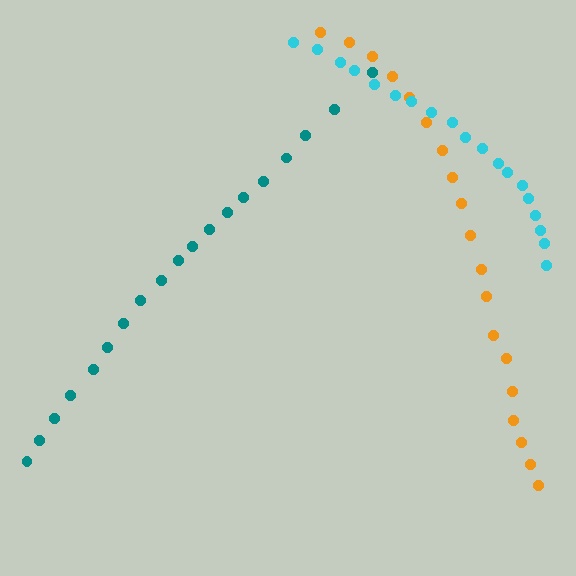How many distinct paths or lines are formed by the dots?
There are 3 distinct paths.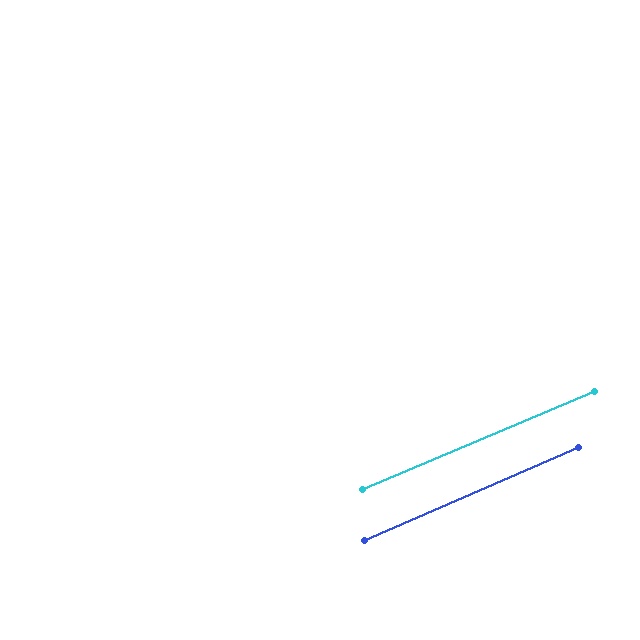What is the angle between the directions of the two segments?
Approximately 1 degree.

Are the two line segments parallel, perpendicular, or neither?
Parallel — their directions differ by only 0.8°.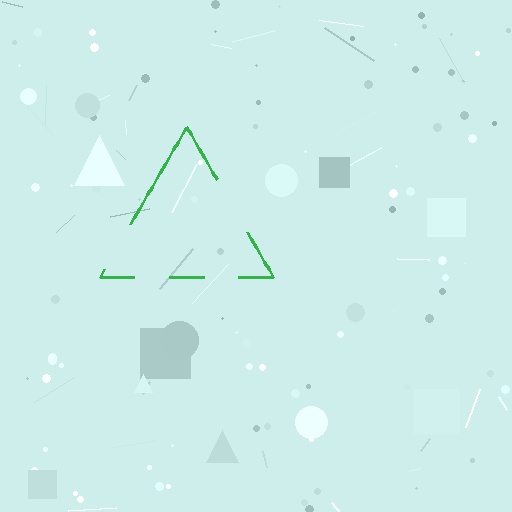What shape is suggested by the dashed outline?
The dashed outline suggests a triangle.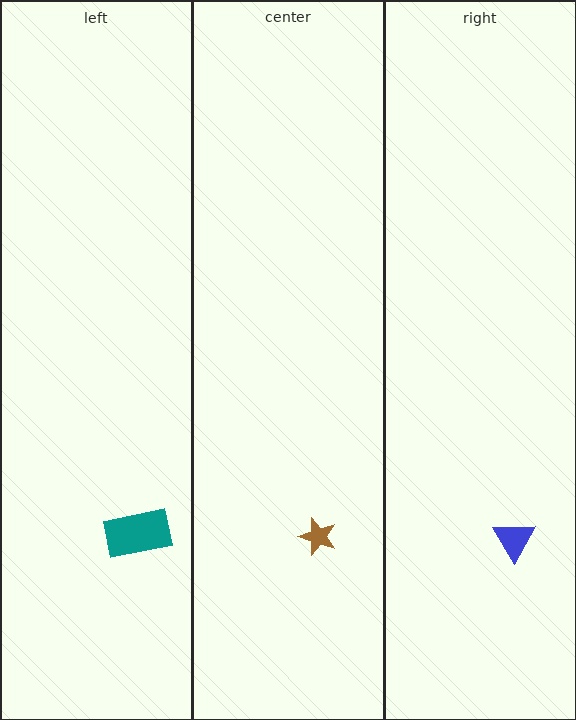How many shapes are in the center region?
1.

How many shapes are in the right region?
1.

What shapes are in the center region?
The brown star.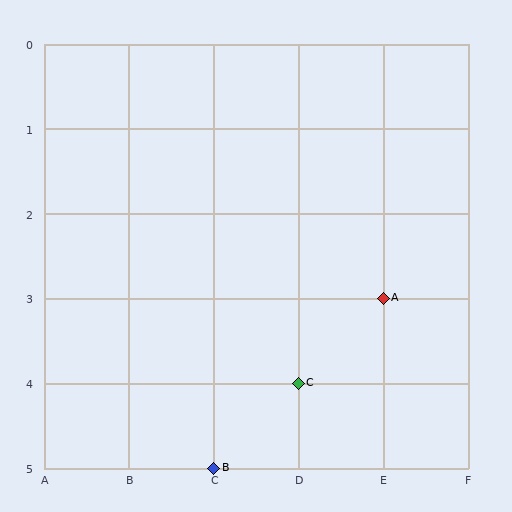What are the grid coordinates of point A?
Point A is at grid coordinates (E, 3).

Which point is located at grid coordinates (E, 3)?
Point A is at (E, 3).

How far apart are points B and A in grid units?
Points B and A are 2 columns and 2 rows apart (about 2.8 grid units diagonally).